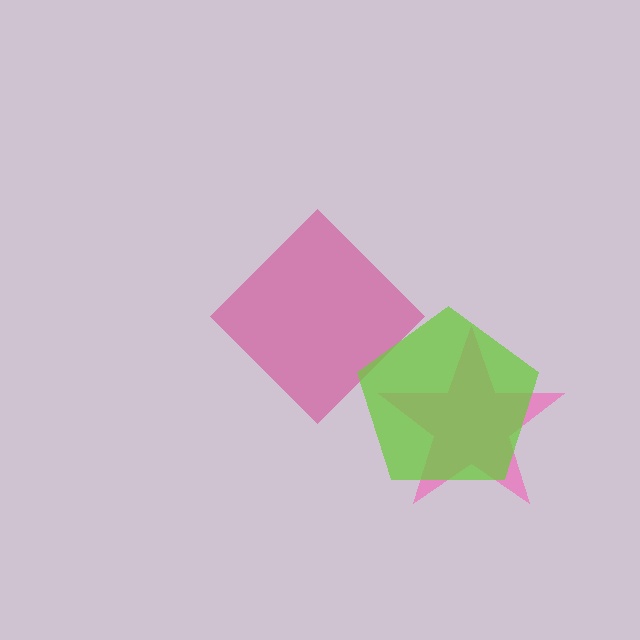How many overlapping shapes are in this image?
There are 3 overlapping shapes in the image.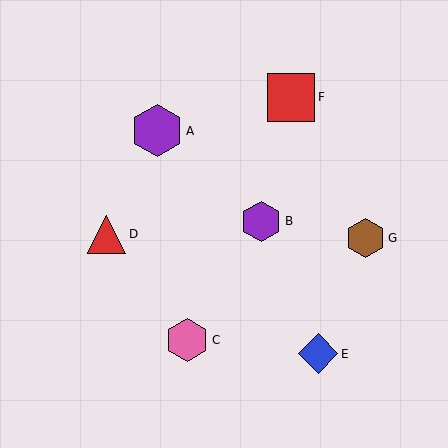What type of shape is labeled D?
Shape D is a red triangle.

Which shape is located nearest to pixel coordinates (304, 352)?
The blue diamond (labeled E) at (318, 354) is nearest to that location.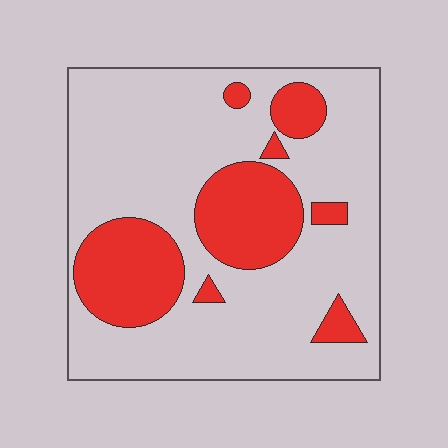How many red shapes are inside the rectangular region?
8.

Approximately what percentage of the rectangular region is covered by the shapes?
Approximately 25%.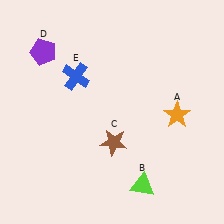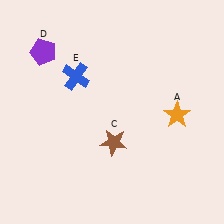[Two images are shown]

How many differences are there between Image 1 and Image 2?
There is 1 difference between the two images.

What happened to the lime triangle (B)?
The lime triangle (B) was removed in Image 2. It was in the bottom-right area of Image 1.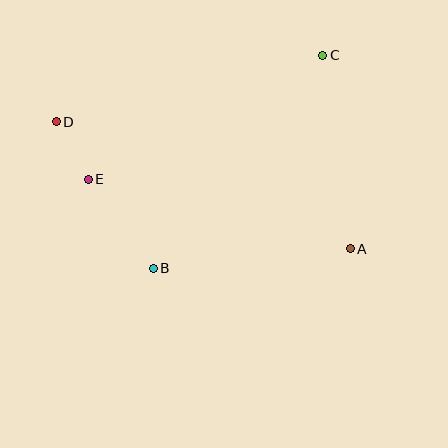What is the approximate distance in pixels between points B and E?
The distance between B and E is approximately 110 pixels.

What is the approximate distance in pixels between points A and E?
The distance between A and E is approximately 271 pixels.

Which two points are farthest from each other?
Points A and D are farthest from each other.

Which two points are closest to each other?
Points D and E are closest to each other.